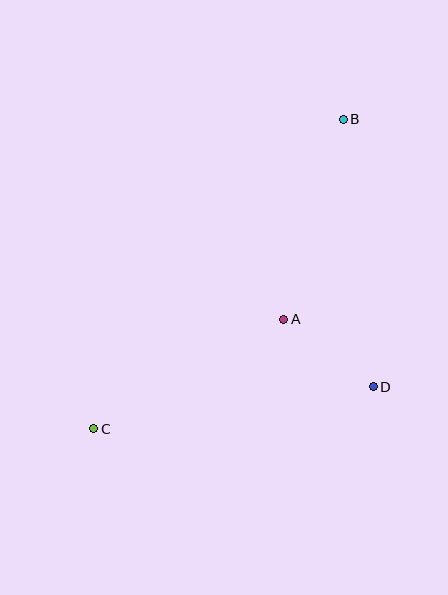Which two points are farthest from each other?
Points B and C are farthest from each other.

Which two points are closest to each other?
Points A and D are closest to each other.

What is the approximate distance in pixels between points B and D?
The distance between B and D is approximately 269 pixels.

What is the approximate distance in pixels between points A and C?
The distance between A and C is approximately 219 pixels.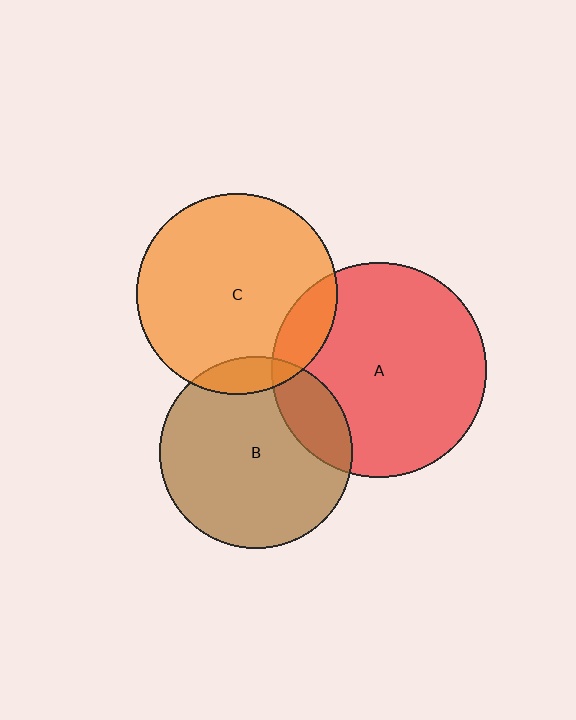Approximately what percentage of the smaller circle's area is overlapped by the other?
Approximately 15%.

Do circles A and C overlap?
Yes.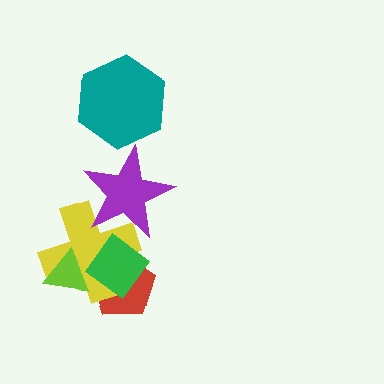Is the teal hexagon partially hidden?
No, no other shape covers it.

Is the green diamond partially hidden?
Yes, it is partially covered by another shape.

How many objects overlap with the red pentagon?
2 objects overlap with the red pentagon.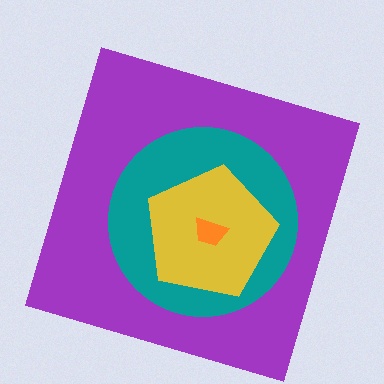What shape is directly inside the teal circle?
The yellow pentagon.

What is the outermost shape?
The purple square.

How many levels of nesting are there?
4.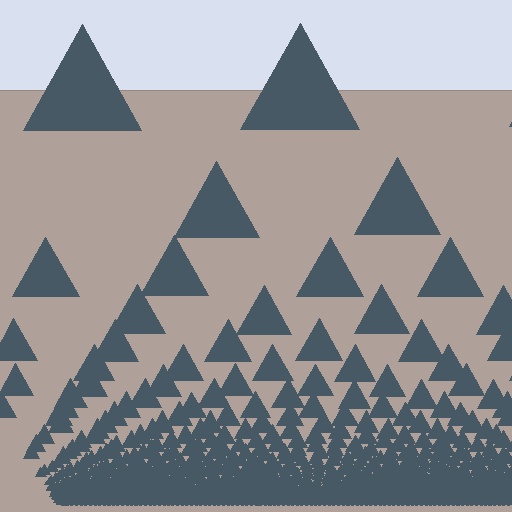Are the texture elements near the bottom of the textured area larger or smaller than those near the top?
Smaller. The gradient is inverted — elements near the bottom are smaller and denser.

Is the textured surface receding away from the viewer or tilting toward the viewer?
The surface appears to tilt toward the viewer. Texture elements get larger and sparser toward the top.